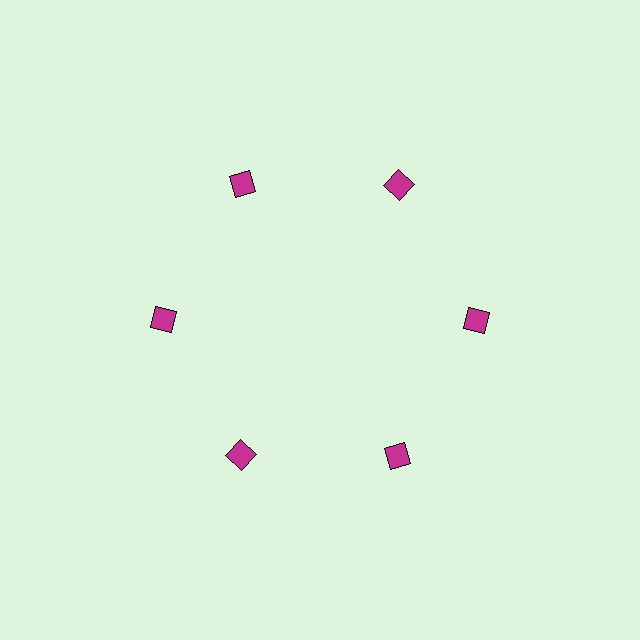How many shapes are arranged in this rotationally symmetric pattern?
There are 6 shapes, arranged in 6 groups of 1.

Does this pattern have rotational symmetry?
Yes, this pattern has 6-fold rotational symmetry. It looks the same after rotating 60 degrees around the center.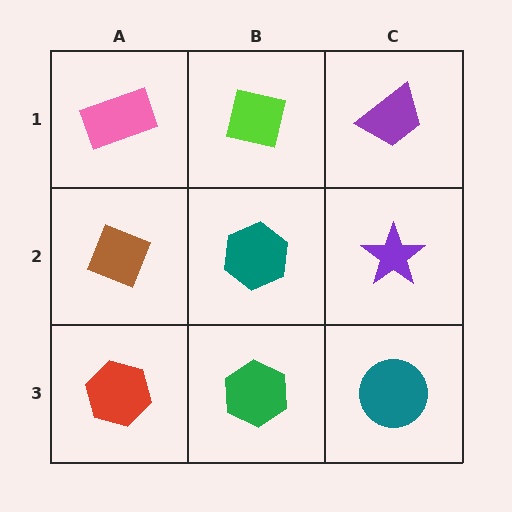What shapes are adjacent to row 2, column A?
A pink rectangle (row 1, column A), a red hexagon (row 3, column A), a teal hexagon (row 2, column B).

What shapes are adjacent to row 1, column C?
A purple star (row 2, column C), a lime square (row 1, column B).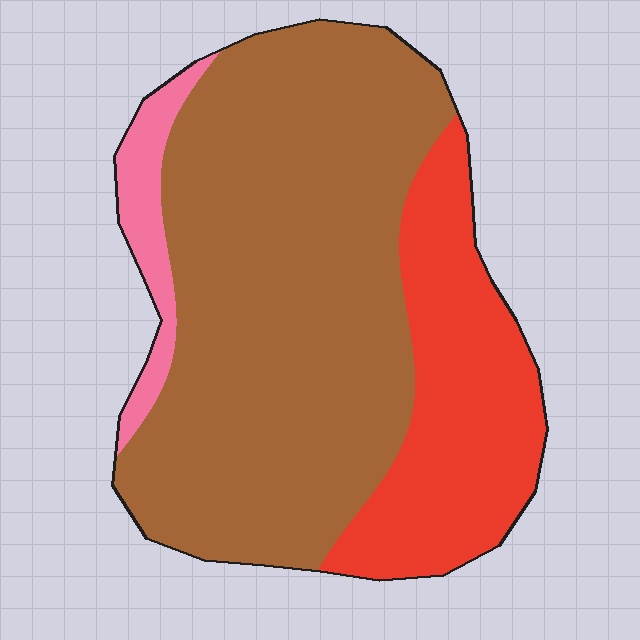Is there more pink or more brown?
Brown.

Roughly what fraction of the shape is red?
Red covers around 25% of the shape.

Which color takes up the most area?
Brown, at roughly 65%.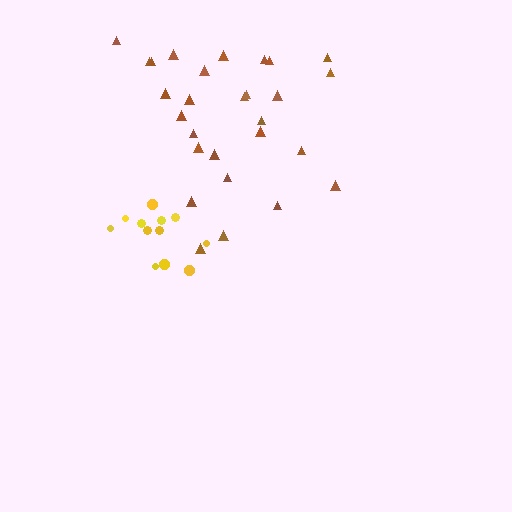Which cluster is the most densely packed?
Yellow.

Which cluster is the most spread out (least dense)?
Brown.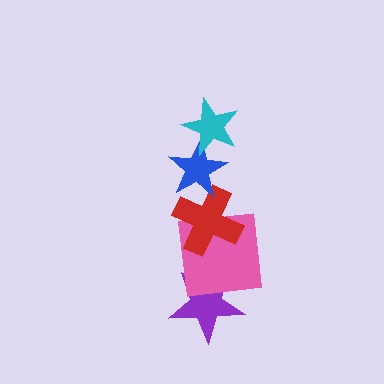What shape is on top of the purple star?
The pink square is on top of the purple star.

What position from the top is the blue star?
The blue star is 2nd from the top.